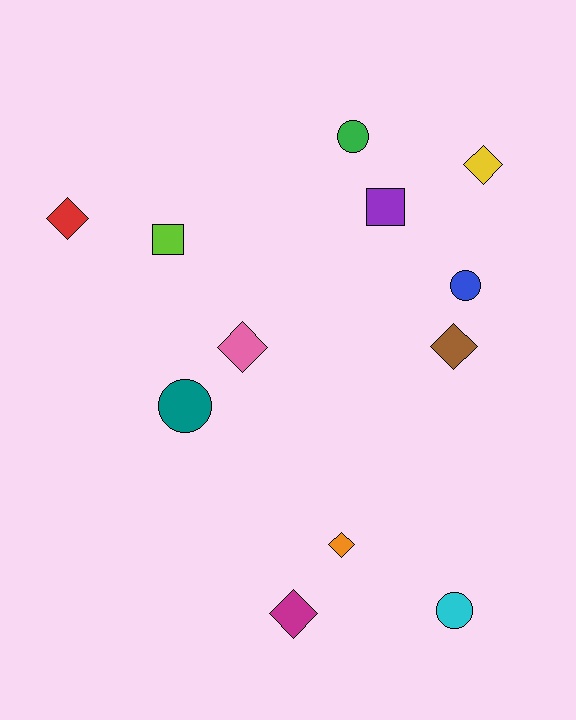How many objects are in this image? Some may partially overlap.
There are 12 objects.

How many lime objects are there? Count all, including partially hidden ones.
There is 1 lime object.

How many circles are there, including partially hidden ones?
There are 4 circles.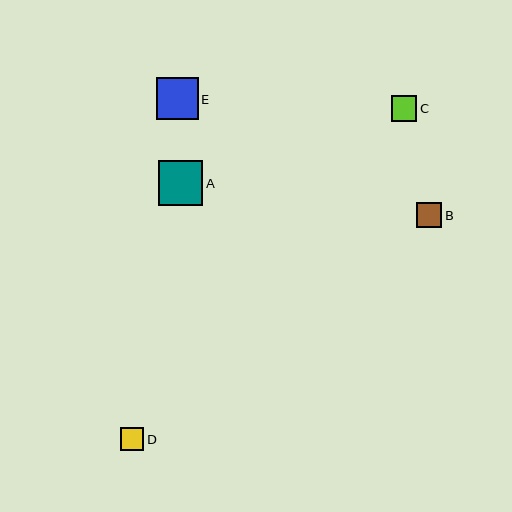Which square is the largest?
Square A is the largest with a size of approximately 45 pixels.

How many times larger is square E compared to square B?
Square E is approximately 1.6 times the size of square B.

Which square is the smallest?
Square D is the smallest with a size of approximately 23 pixels.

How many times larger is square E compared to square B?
Square E is approximately 1.6 times the size of square B.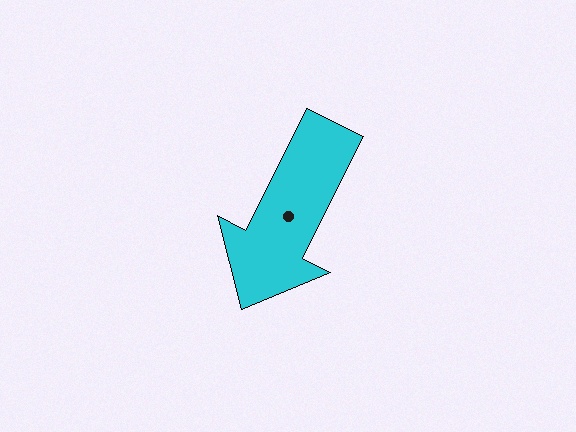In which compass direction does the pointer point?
Southwest.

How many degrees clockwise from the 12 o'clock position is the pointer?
Approximately 207 degrees.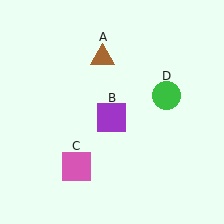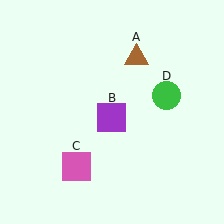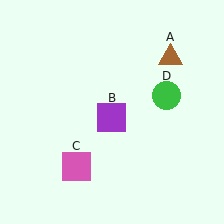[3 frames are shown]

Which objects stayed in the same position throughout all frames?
Purple square (object B) and pink square (object C) and green circle (object D) remained stationary.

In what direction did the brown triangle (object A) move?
The brown triangle (object A) moved right.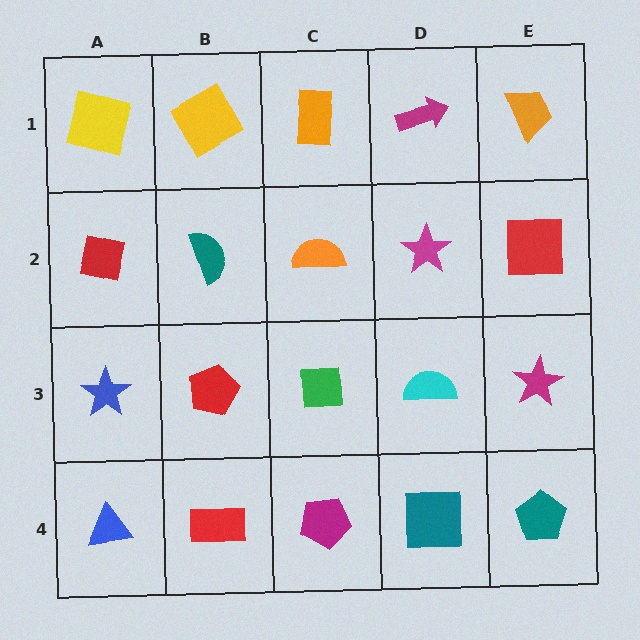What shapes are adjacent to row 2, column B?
A yellow square (row 1, column B), a red pentagon (row 3, column B), a red square (row 2, column A), an orange semicircle (row 2, column C).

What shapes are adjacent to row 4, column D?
A cyan semicircle (row 3, column D), a magenta pentagon (row 4, column C), a teal pentagon (row 4, column E).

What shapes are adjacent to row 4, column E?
A magenta star (row 3, column E), a teal square (row 4, column D).